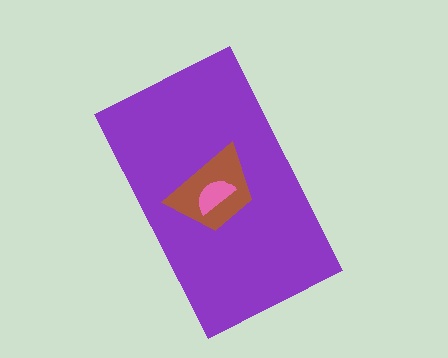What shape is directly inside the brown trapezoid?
The pink semicircle.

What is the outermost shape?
The purple rectangle.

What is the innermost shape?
The pink semicircle.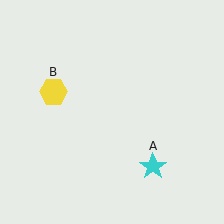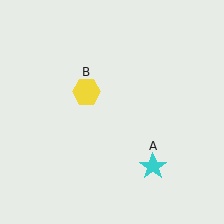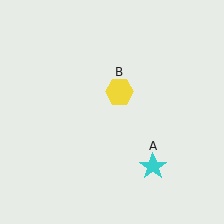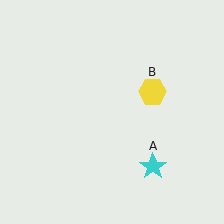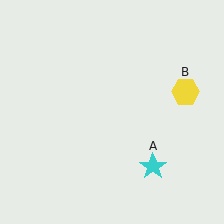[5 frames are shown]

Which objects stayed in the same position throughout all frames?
Cyan star (object A) remained stationary.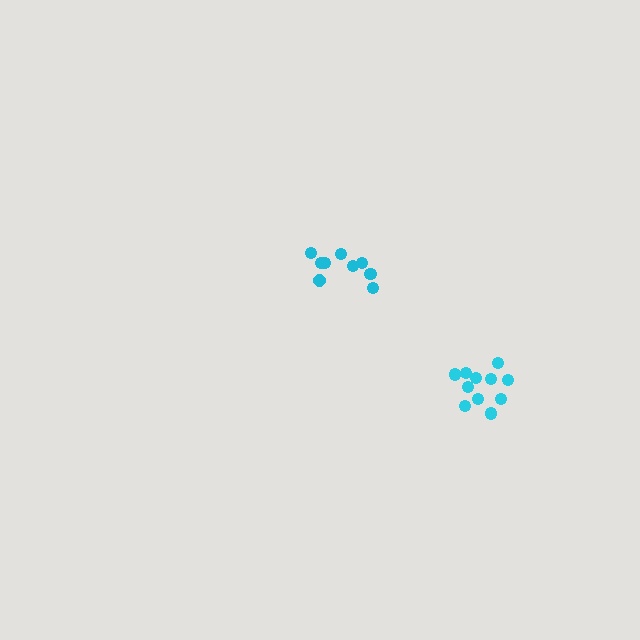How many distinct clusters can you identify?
There are 2 distinct clusters.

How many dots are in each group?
Group 1: 11 dots, Group 2: 9 dots (20 total).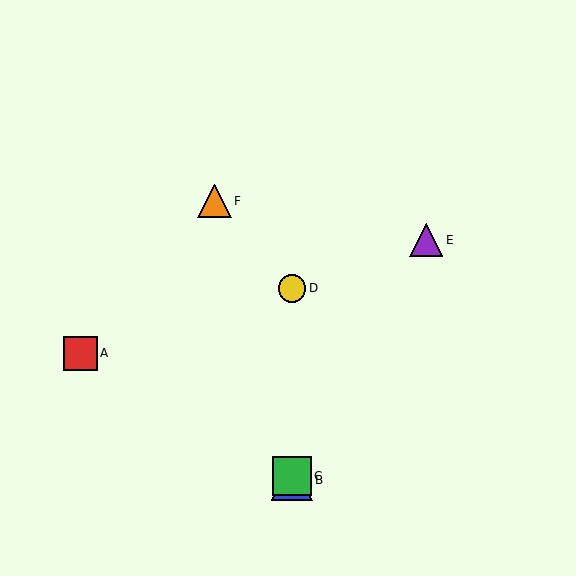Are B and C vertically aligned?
Yes, both are at x≈292.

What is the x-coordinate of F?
Object F is at x≈214.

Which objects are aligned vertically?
Objects B, C, D are aligned vertically.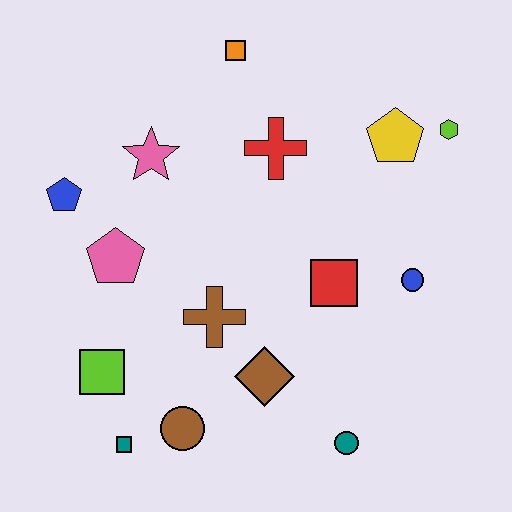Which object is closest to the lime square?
The teal square is closest to the lime square.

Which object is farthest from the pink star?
The teal circle is farthest from the pink star.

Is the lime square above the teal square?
Yes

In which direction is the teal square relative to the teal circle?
The teal square is to the left of the teal circle.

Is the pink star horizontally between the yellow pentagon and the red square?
No